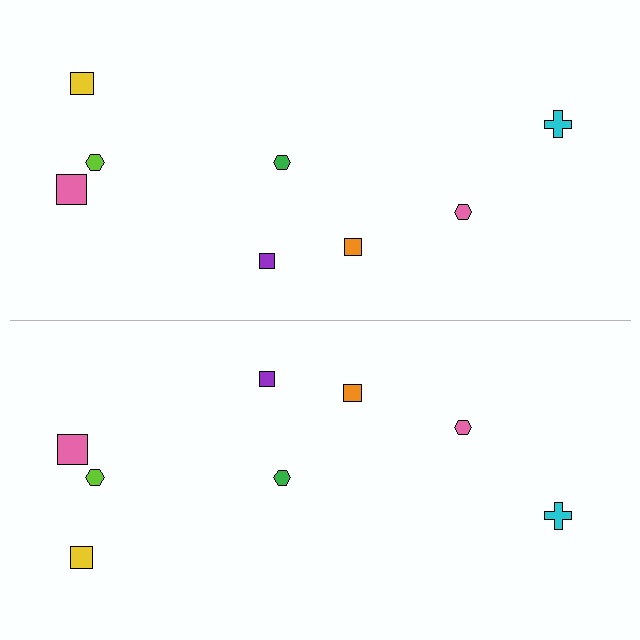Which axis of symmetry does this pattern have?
The pattern has a horizontal axis of symmetry running through the center of the image.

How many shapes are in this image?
There are 16 shapes in this image.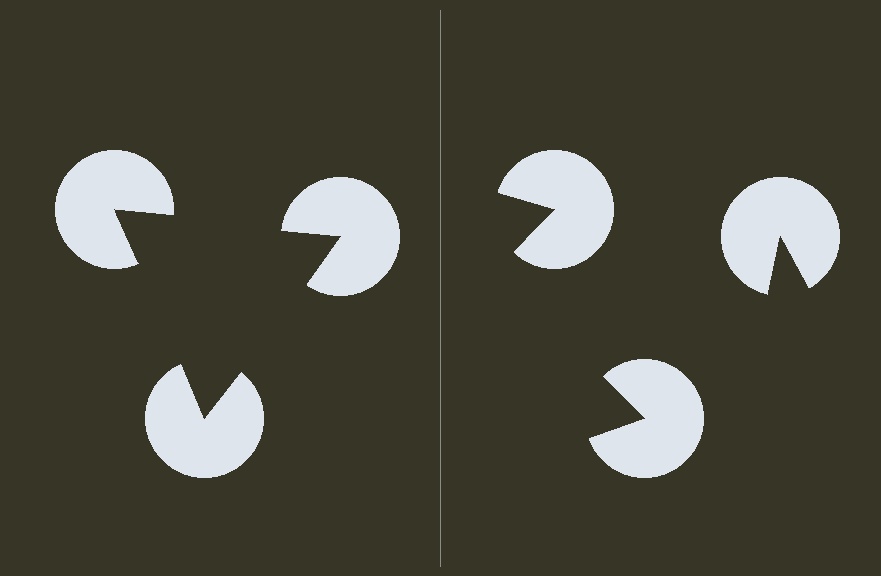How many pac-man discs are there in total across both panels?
6 — 3 on each side.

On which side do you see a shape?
An illusory triangle appears on the left side. On the right side the wedge cuts are rotated, so no coherent shape forms.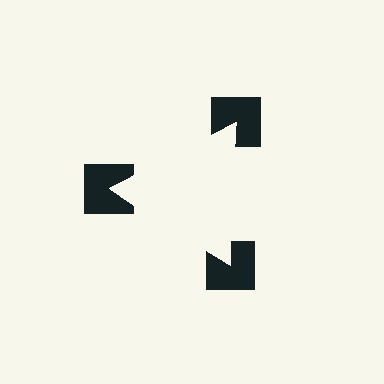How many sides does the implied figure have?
3 sides.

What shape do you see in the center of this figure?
An illusory triangle — its edges are inferred from the aligned wedge cuts in the notched squares, not physically drawn.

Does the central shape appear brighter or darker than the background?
It typically appears slightly brighter than the background, even though no actual brightness change is drawn.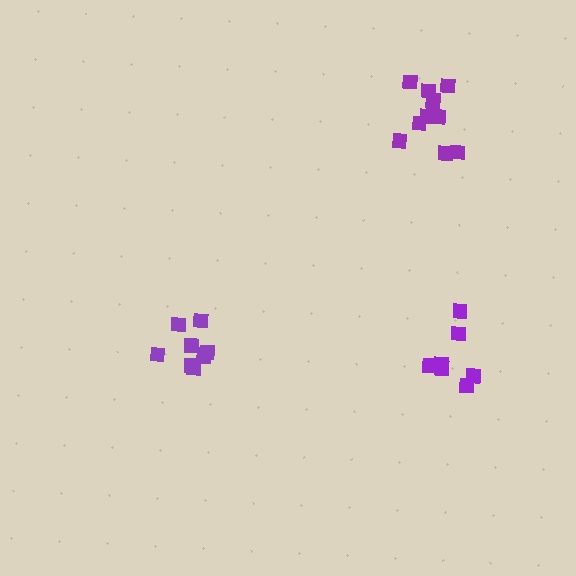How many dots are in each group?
Group 1: 11 dots, Group 2: 9 dots, Group 3: 7 dots (27 total).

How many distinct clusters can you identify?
There are 3 distinct clusters.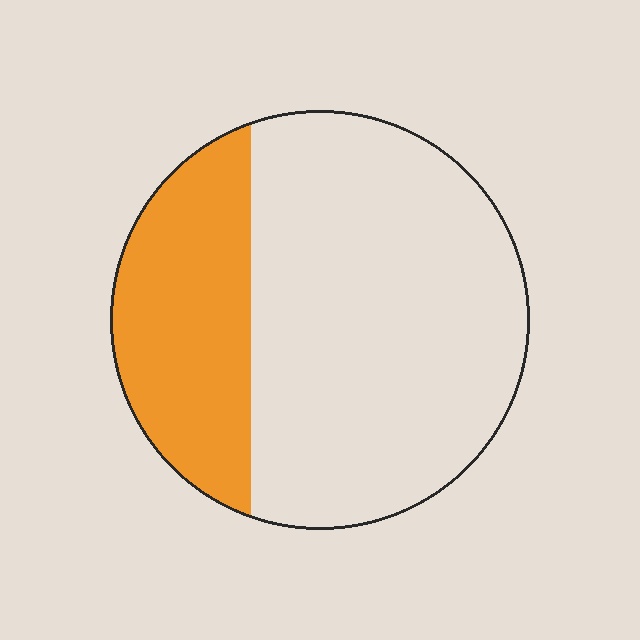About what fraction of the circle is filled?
About one third (1/3).